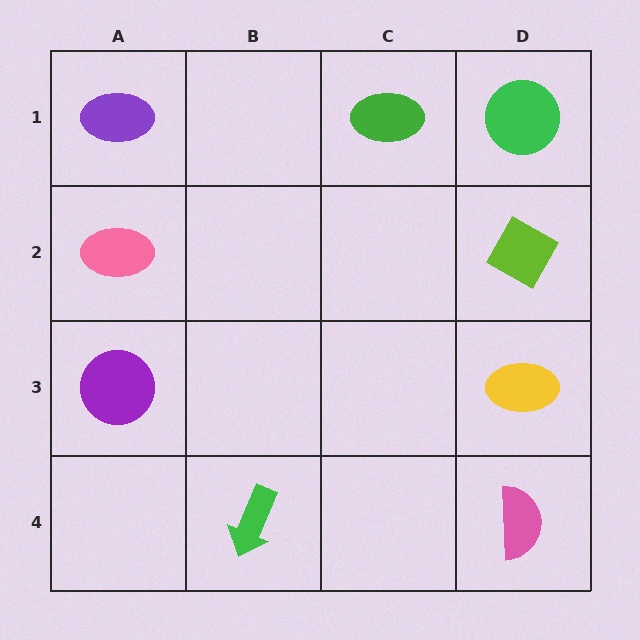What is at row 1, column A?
A purple ellipse.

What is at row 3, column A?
A purple circle.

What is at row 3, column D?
A yellow ellipse.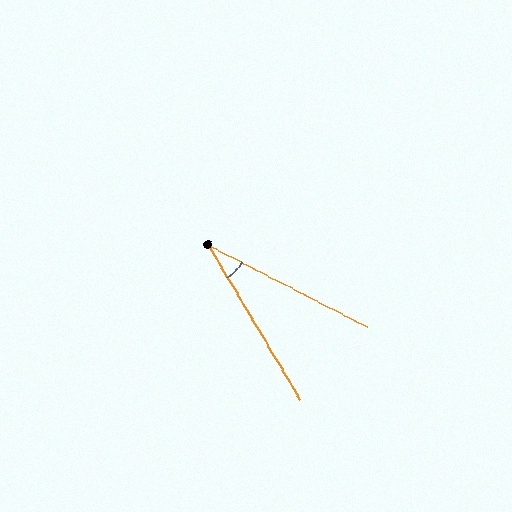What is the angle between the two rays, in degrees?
Approximately 32 degrees.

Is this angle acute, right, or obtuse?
It is acute.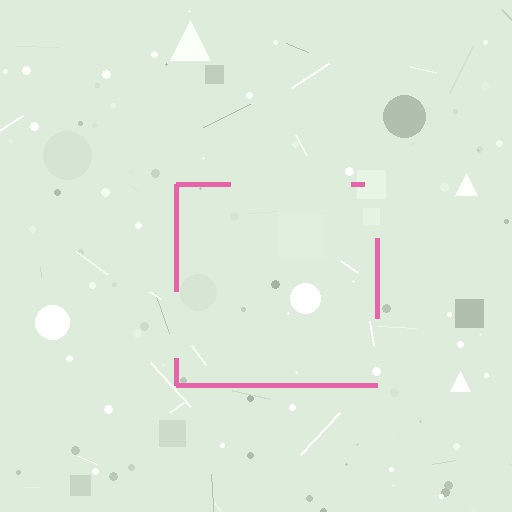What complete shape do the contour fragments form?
The contour fragments form a square.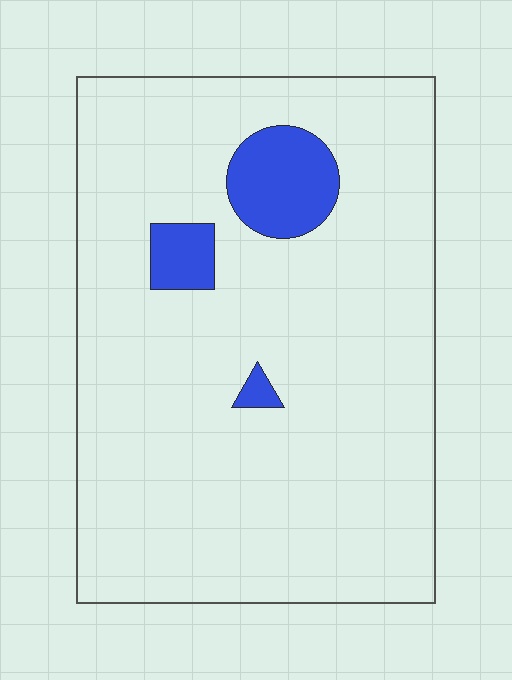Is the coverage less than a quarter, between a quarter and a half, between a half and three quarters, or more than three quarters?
Less than a quarter.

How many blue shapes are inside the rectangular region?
3.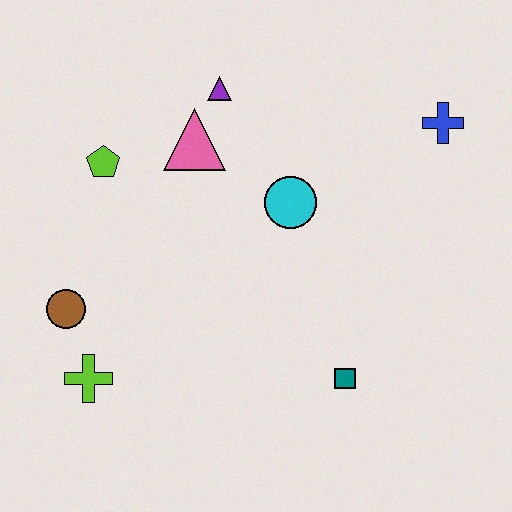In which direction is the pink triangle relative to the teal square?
The pink triangle is above the teal square.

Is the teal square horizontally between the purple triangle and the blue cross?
Yes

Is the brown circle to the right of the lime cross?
No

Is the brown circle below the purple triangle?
Yes